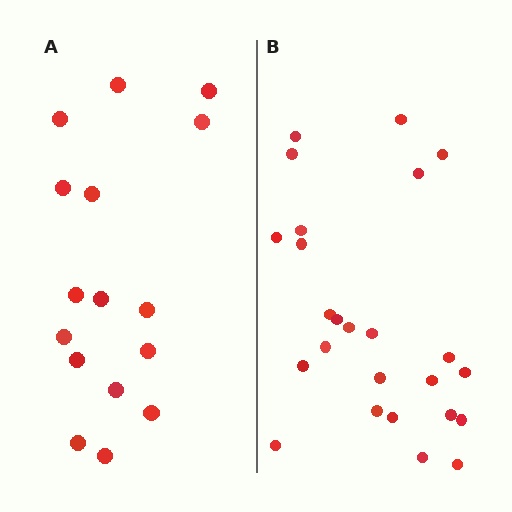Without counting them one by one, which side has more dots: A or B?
Region B (the right region) has more dots.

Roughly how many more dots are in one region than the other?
Region B has roughly 8 or so more dots than region A.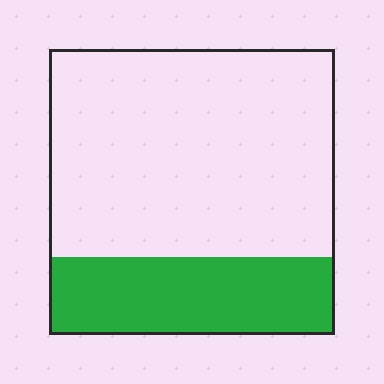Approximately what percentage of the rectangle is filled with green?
Approximately 25%.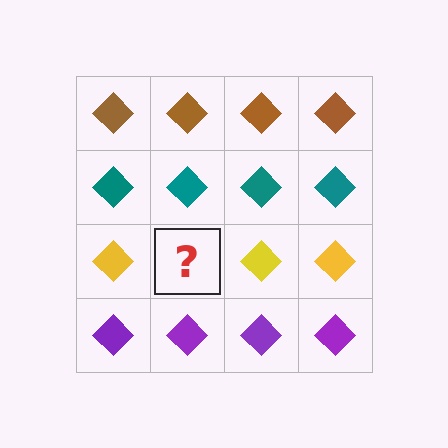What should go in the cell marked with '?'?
The missing cell should contain a yellow diamond.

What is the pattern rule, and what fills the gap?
The rule is that each row has a consistent color. The gap should be filled with a yellow diamond.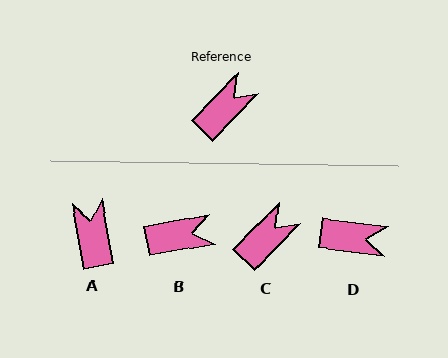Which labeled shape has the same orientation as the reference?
C.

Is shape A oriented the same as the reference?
No, it is off by about 55 degrees.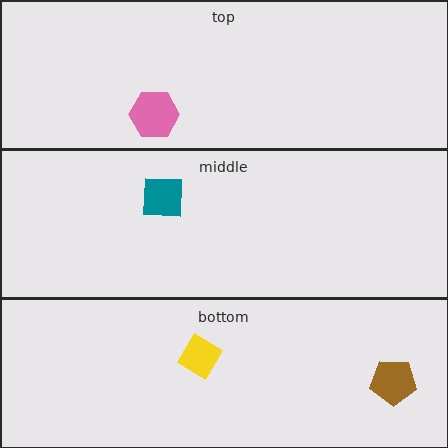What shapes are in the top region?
The pink hexagon.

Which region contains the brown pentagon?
The bottom region.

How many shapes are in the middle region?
1.